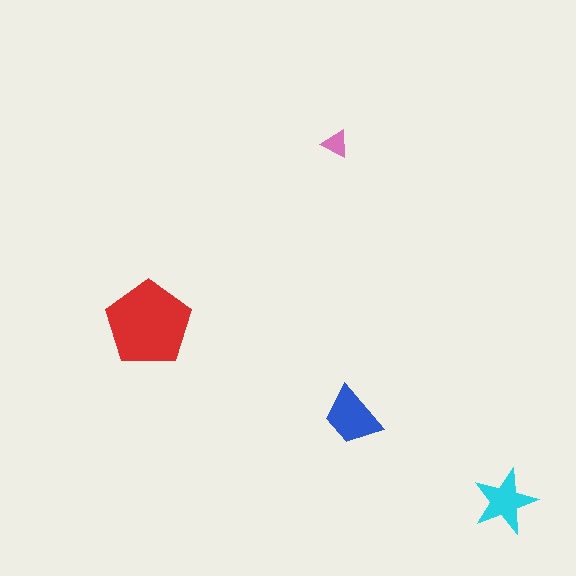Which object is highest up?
The pink triangle is topmost.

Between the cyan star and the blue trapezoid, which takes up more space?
The blue trapezoid.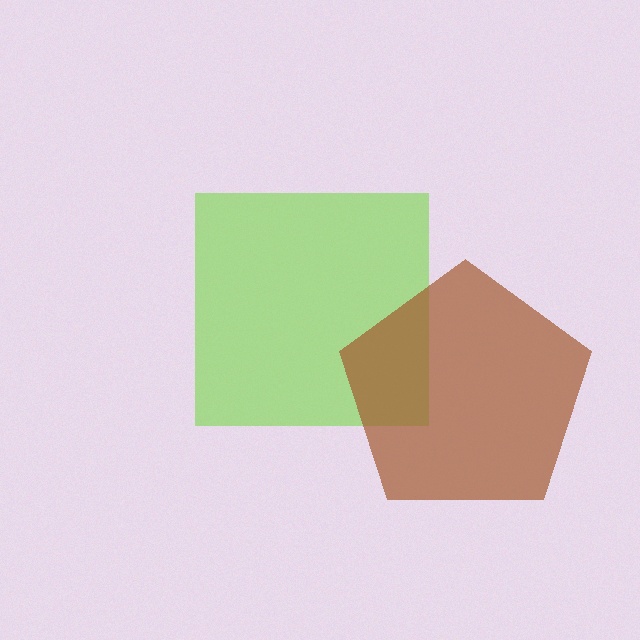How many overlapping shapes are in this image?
There are 2 overlapping shapes in the image.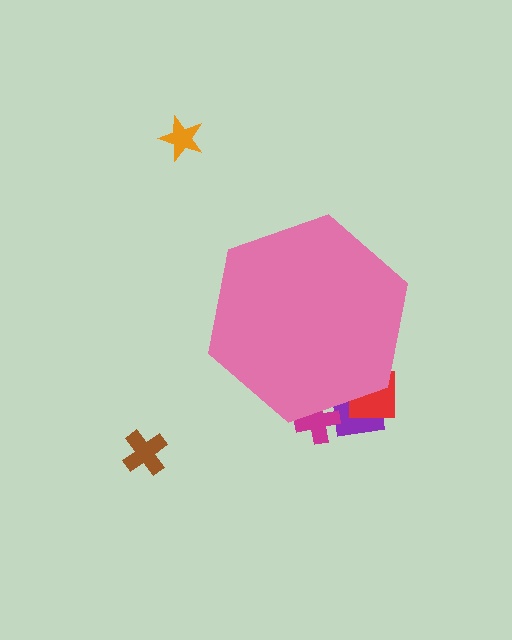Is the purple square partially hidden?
Yes, the purple square is partially hidden behind the pink hexagon.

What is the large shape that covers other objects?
A pink hexagon.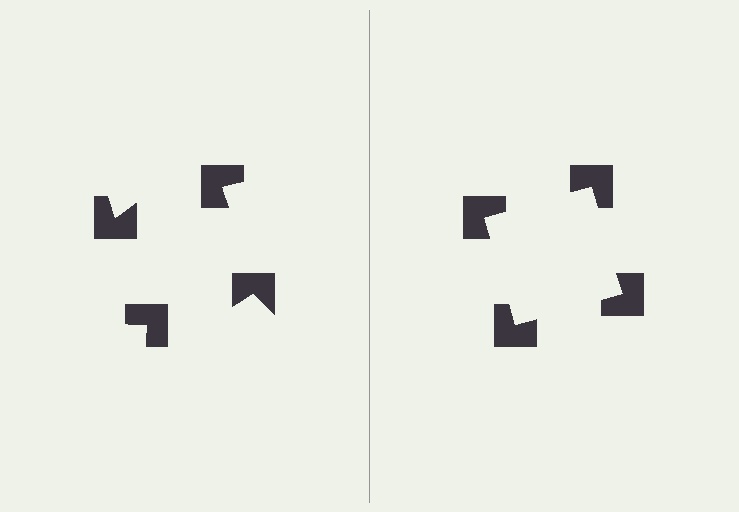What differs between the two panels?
The notched squares are positioned identically on both sides; only the wedge orientations differ. On the right they align to a square; on the left they are misaligned.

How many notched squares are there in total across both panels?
8 — 4 on each side.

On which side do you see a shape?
An illusory square appears on the right side. On the left side the wedge cuts are rotated, so no coherent shape forms.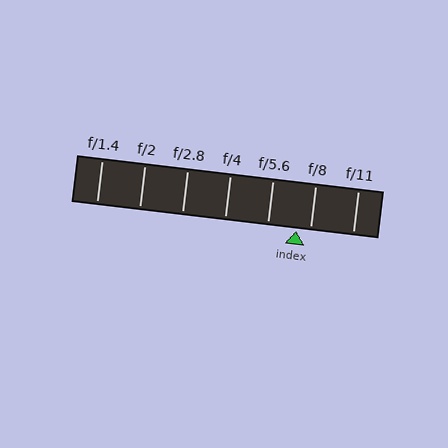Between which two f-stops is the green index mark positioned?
The index mark is between f/5.6 and f/8.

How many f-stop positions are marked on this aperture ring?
There are 7 f-stop positions marked.